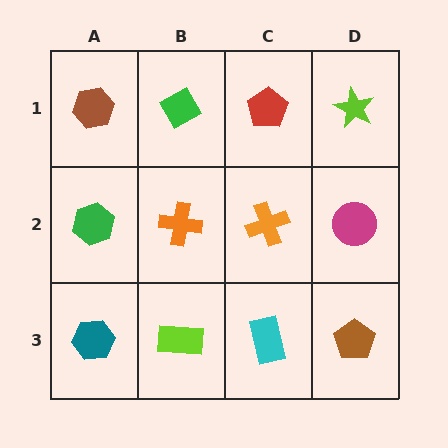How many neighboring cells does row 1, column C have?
3.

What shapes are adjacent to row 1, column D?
A magenta circle (row 2, column D), a red pentagon (row 1, column C).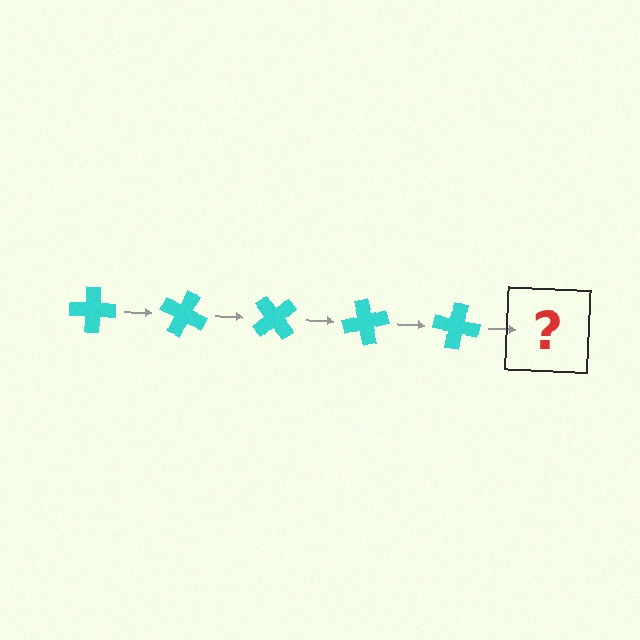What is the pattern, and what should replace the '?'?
The pattern is that the cross rotates 25 degrees each step. The '?' should be a cyan cross rotated 125 degrees.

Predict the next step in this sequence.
The next step is a cyan cross rotated 125 degrees.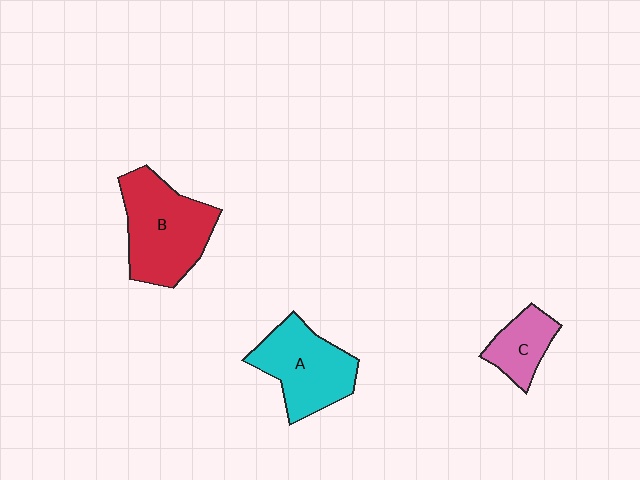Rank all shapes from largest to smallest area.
From largest to smallest: B (red), A (cyan), C (pink).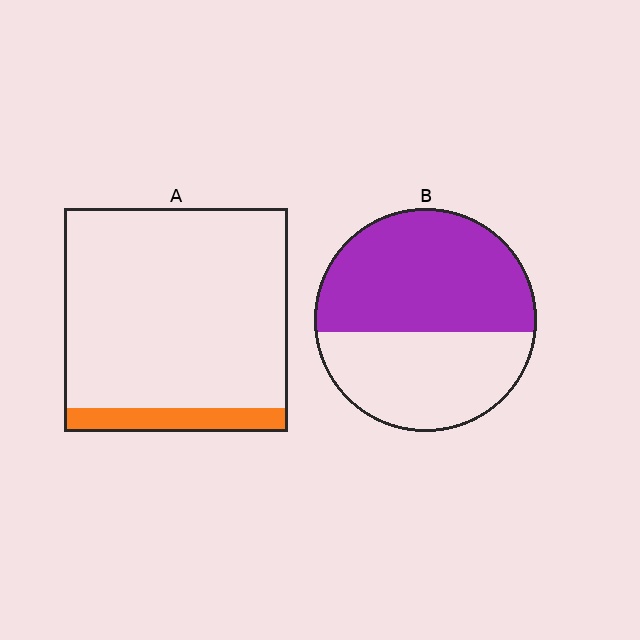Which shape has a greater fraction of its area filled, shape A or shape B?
Shape B.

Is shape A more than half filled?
No.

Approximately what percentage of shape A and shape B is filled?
A is approximately 10% and B is approximately 55%.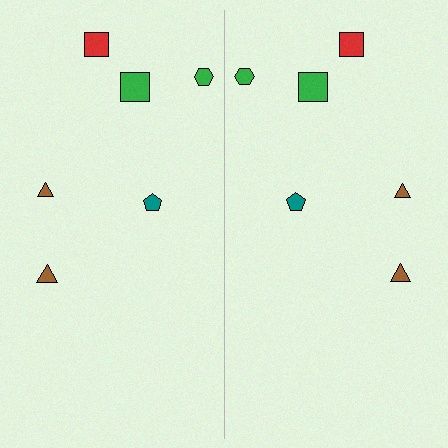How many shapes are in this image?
There are 12 shapes in this image.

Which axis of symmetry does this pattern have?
The pattern has a vertical axis of symmetry running through the center of the image.